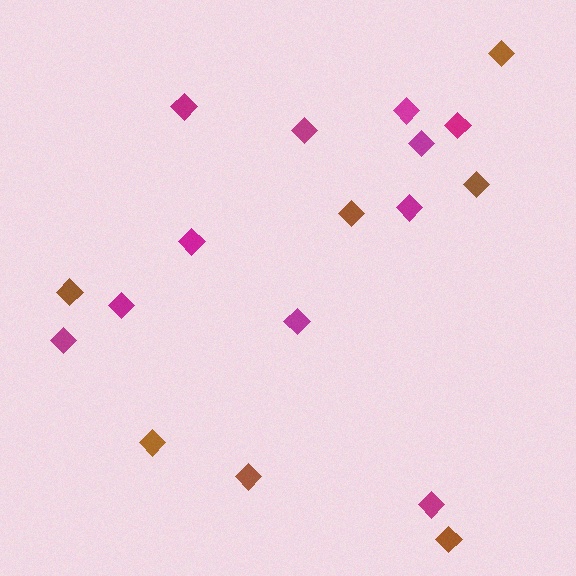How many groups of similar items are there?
There are 2 groups: one group of magenta diamonds (11) and one group of brown diamonds (7).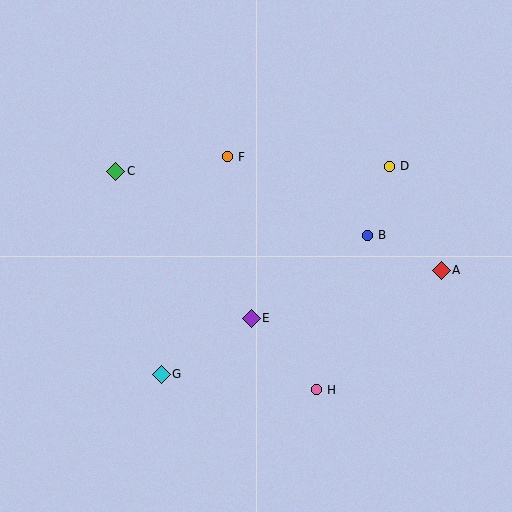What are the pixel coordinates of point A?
Point A is at (441, 270).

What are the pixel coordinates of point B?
Point B is at (367, 235).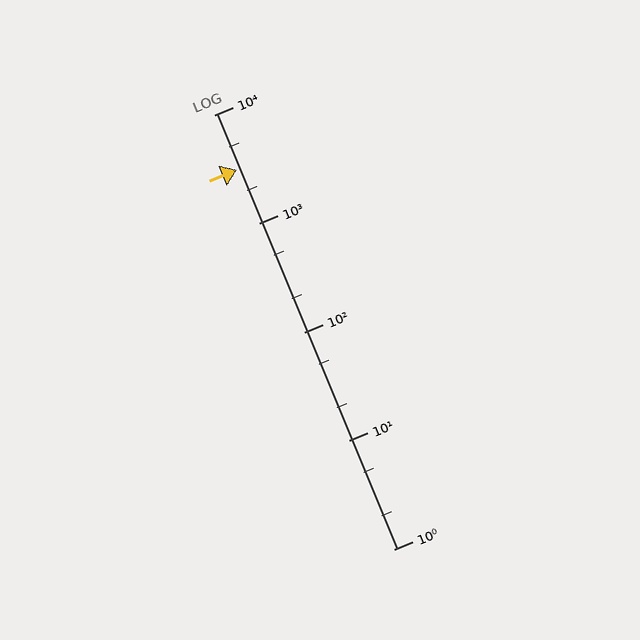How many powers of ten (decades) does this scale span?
The scale spans 4 decades, from 1 to 10000.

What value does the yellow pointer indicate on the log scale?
The pointer indicates approximately 3100.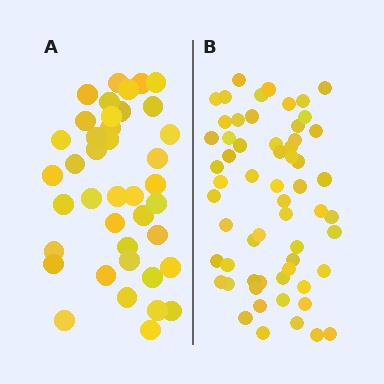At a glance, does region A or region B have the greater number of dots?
Region B (the right region) has more dots.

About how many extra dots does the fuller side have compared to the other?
Region B has approximately 20 more dots than region A.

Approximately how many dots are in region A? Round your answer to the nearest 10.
About 40 dots.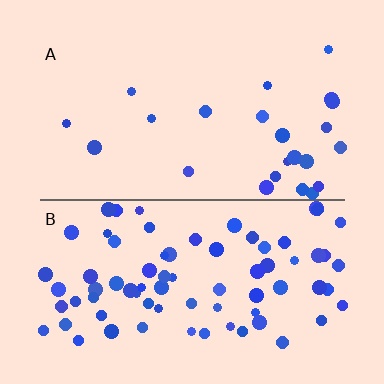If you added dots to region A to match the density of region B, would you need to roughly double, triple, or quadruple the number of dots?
Approximately triple.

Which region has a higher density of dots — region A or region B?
B (the bottom).